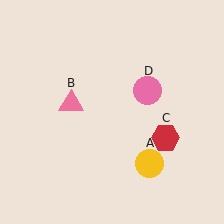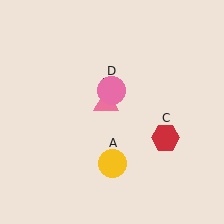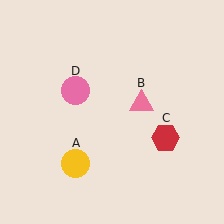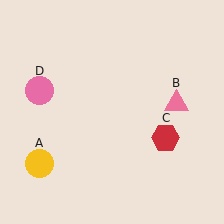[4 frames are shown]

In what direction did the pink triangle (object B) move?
The pink triangle (object B) moved right.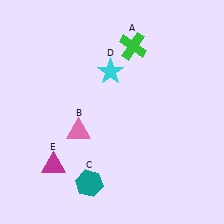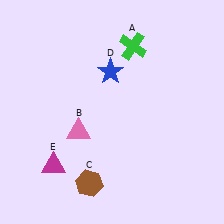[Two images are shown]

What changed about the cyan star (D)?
In Image 1, D is cyan. In Image 2, it changed to blue.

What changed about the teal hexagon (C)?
In Image 1, C is teal. In Image 2, it changed to brown.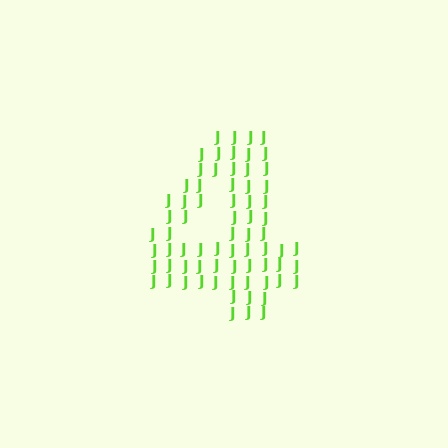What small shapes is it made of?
It is made of small letter J's.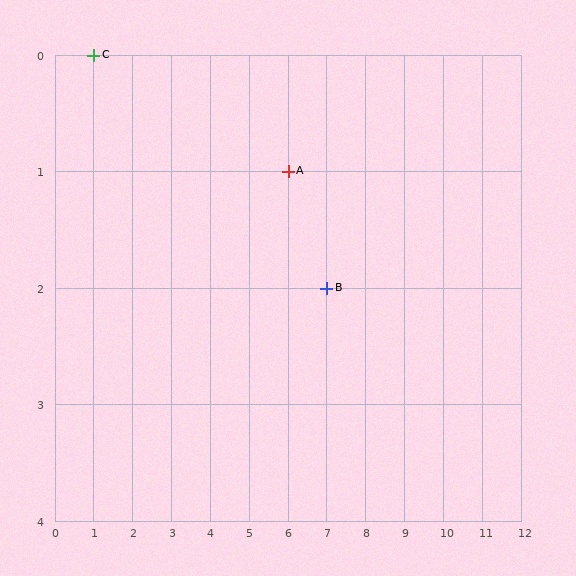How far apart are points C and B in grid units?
Points C and B are 6 columns and 2 rows apart (about 6.3 grid units diagonally).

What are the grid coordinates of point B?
Point B is at grid coordinates (7, 2).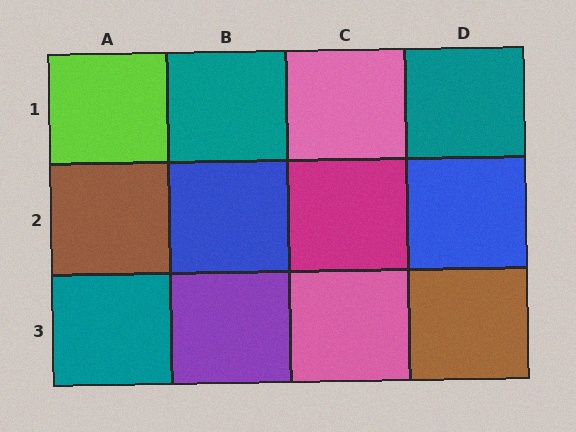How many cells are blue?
2 cells are blue.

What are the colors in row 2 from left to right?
Brown, blue, magenta, blue.